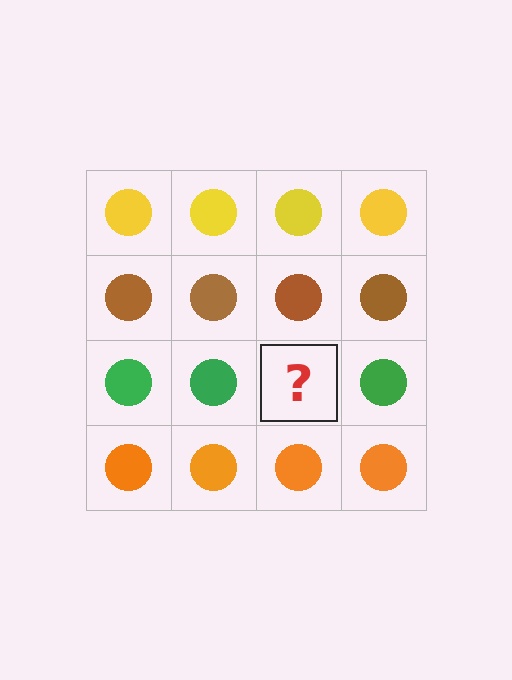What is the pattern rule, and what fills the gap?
The rule is that each row has a consistent color. The gap should be filled with a green circle.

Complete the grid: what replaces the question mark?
The question mark should be replaced with a green circle.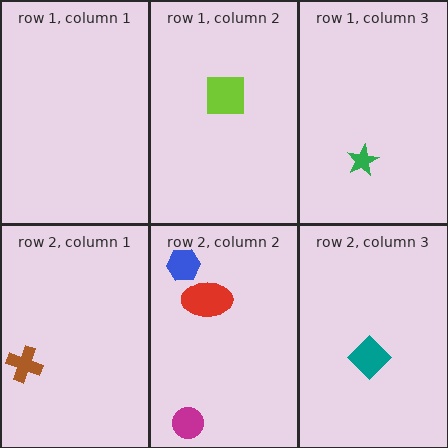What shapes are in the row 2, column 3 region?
The teal diamond.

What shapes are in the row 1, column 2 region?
The lime square.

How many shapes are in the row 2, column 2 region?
3.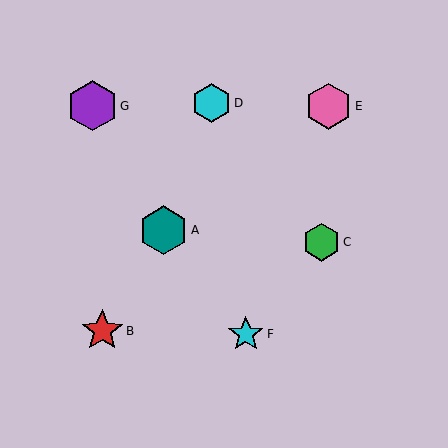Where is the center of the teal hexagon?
The center of the teal hexagon is at (164, 230).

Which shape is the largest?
The purple hexagon (labeled G) is the largest.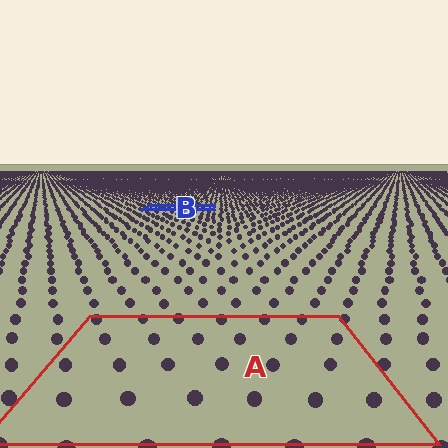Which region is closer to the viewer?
Region A is closer. The texture elements there are larger and more spread out.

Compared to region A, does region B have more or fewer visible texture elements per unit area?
Region B has more texture elements per unit area — they are packed more densely because it is farther away.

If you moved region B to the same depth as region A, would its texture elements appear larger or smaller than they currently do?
They would appear larger. At a closer depth, the same texture elements are projected at a bigger on-screen size.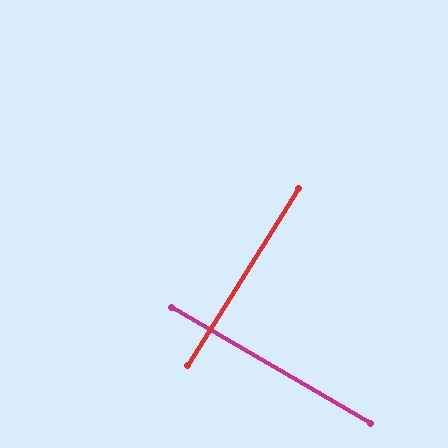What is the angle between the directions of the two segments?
Approximately 88 degrees.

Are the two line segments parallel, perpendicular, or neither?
Perpendicular — they meet at approximately 88°.